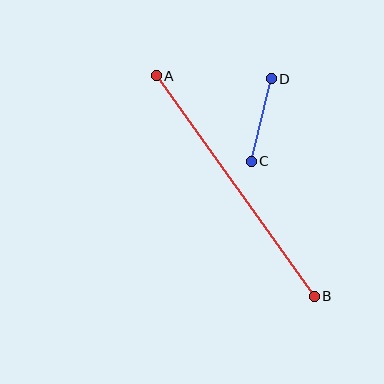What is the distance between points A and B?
The distance is approximately 271 pixels.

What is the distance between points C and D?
The distance is approximately 85 pixels.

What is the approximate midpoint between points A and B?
The midpoint is at approximately (235, 186) pixels.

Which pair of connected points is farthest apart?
Points A and B are farthest apart.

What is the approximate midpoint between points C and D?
The midpoint is at approximately (261, 120) pixels.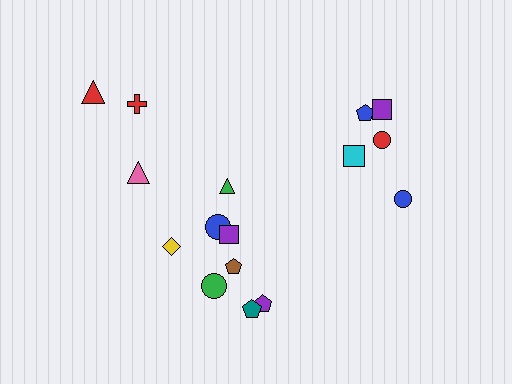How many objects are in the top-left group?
There are 3 objects.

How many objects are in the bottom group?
There are 8 objects.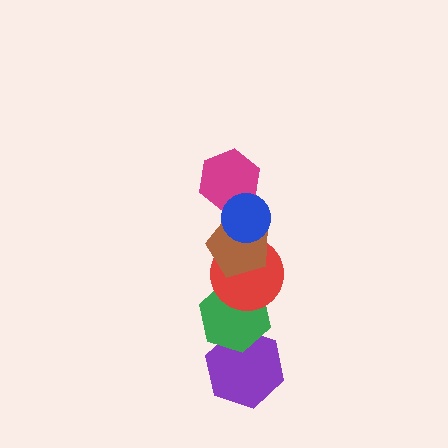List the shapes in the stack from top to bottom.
From top to bottom: the blue circle, the magenta hexagon, the brown pentagon, the red circle, the green hexagon, the purple hexagon.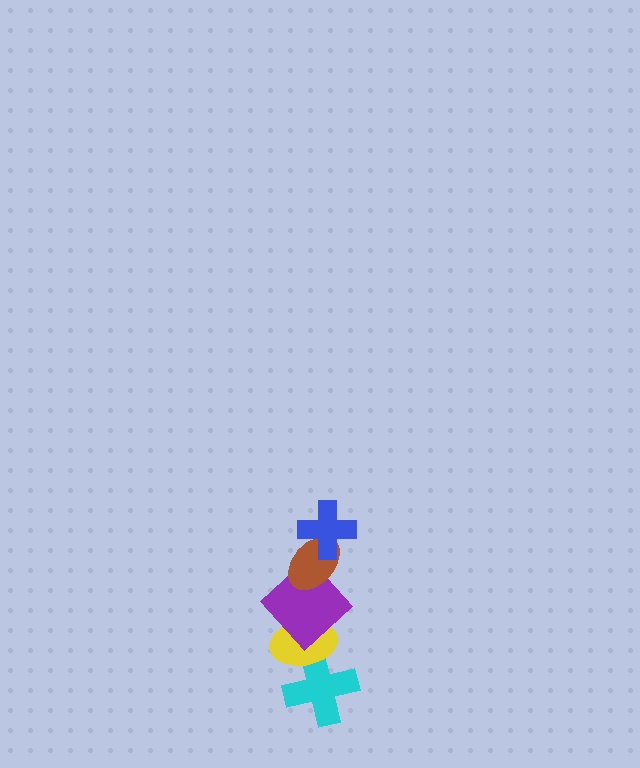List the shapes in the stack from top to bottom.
From top to bottom: the blue cross, the brown ellipse, the purple diamond, the yellow ellipse, the cyan cross.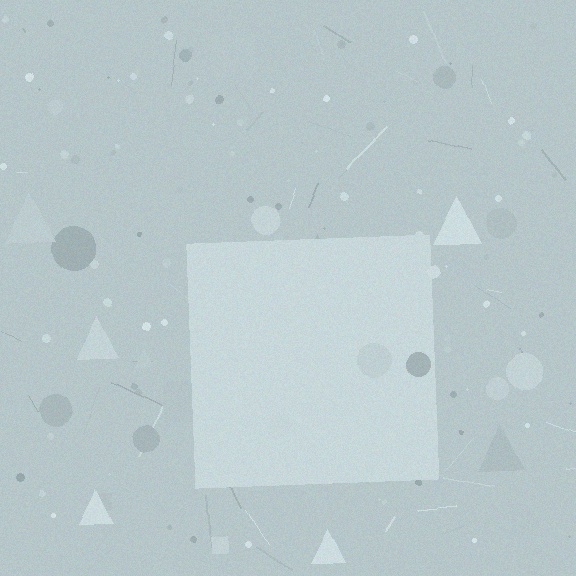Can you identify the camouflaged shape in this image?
The camouflaged shape is a square.